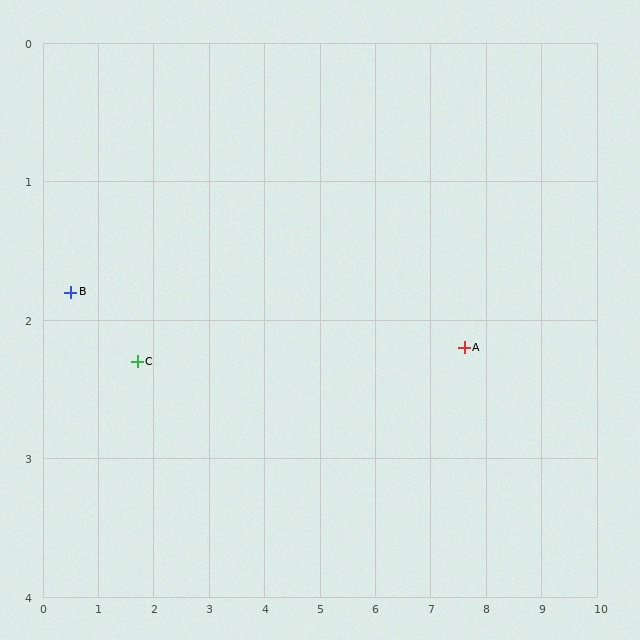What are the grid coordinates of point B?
Point B is at approximately (0.5, 1.8).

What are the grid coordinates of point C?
Point C is at approximately (1.7, 2.3).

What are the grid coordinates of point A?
Point A is at approximately (7.6, 2.2).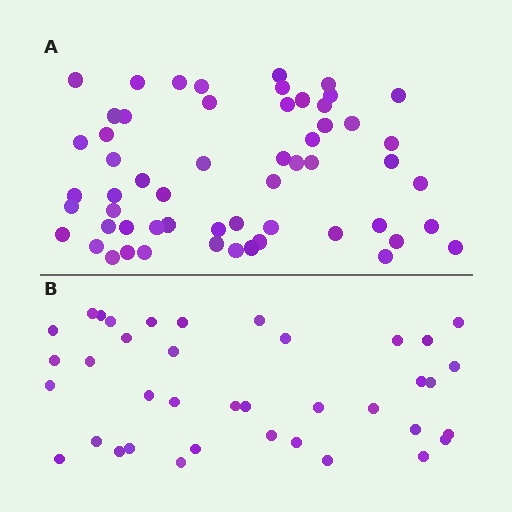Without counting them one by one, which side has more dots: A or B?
Region A (the top region) has more dots.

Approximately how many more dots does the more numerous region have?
Region A has approximately 20 more dots than region B.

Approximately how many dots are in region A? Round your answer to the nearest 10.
About 60 dots. (The exact count is 57, which rounds to 60.)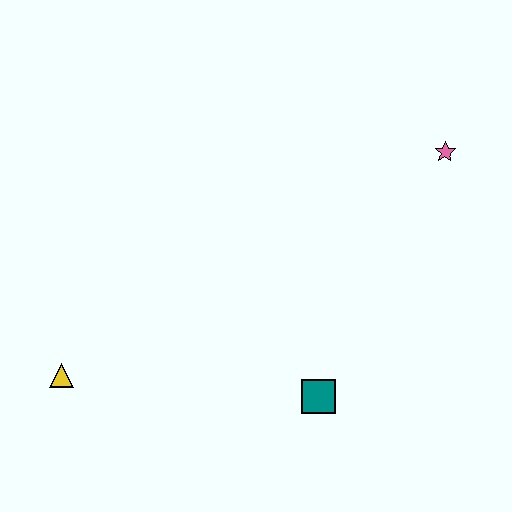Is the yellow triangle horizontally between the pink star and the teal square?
No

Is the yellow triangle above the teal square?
Yes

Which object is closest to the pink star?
The teal square is closest to the pink star.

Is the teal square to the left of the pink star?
Yes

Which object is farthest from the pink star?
The yellow triangle is farthest from the pink star.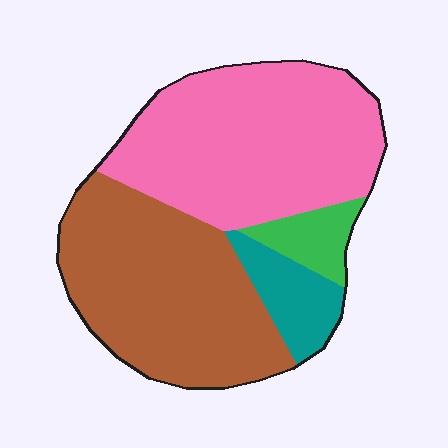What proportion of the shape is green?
Green covers about 5% of the shape.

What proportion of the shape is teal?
Teal takes up less than a quarter of the shape.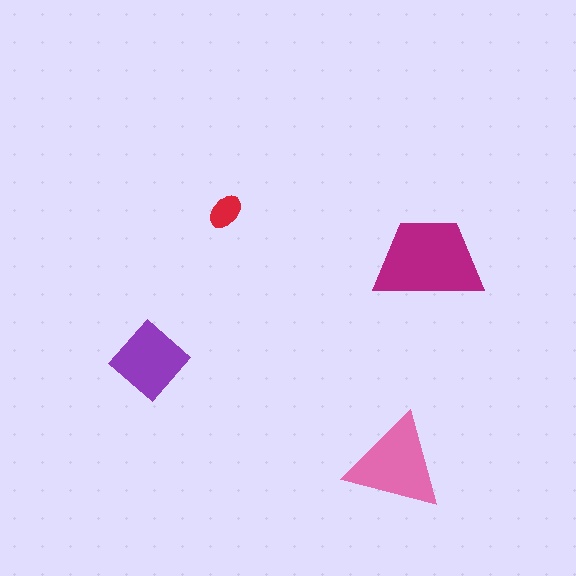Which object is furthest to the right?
The magenta trapezoid is rightmost.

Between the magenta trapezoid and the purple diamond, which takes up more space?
The magenta trapezoid.